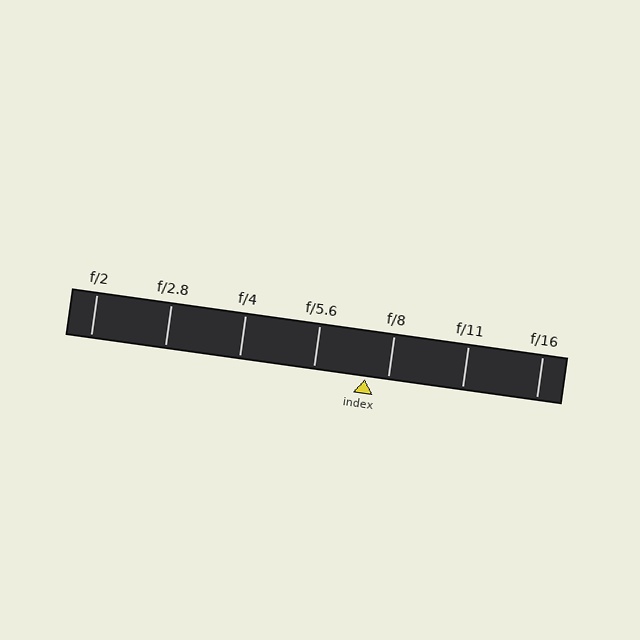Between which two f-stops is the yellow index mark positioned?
The index mark is between f/5.6 and f/8.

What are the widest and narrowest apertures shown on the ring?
The widest aperture shown is f/2 and the narrowest is f/16.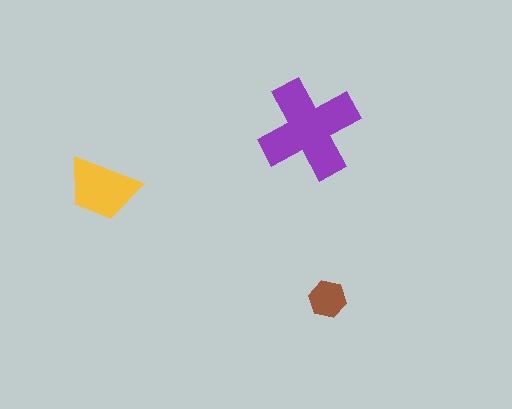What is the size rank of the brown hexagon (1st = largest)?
3rd.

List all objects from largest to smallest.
The purple cross, the yellow trapezoid, the brown hexagon.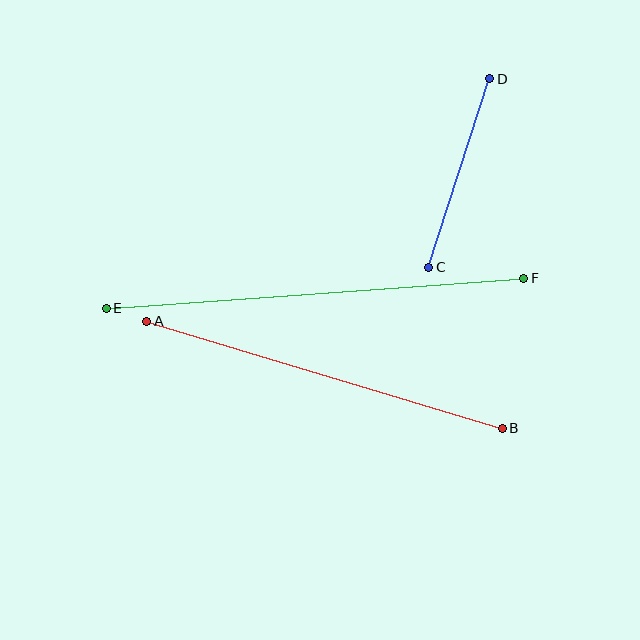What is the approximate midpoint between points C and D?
The midpoint is at approximately (459, 173) pixels.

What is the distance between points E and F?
The distance is approximately 419 pixels.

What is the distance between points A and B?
The distance is approximately 371 pixels.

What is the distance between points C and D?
The distance is approximately 198 pixels.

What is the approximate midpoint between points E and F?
The midpoint is at approximately (315, 293) pixels.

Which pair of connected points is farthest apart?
Points E and F are farthest apart.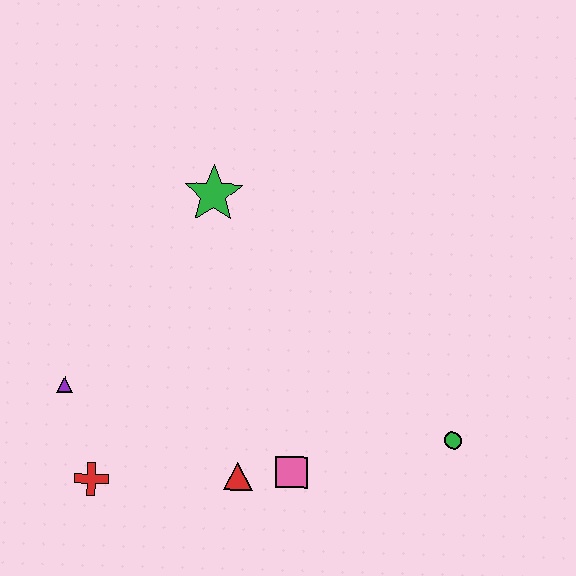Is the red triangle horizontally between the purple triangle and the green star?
No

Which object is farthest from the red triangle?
The green star is farthest from the red triangle.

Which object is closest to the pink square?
The red triangle is closest to the pink square.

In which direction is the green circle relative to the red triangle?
The green circle is to the right of the red triangle.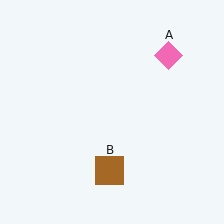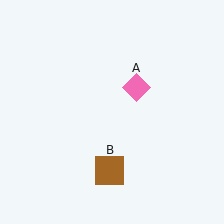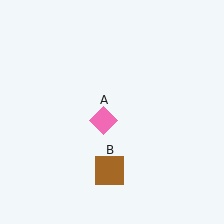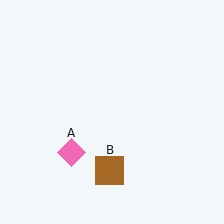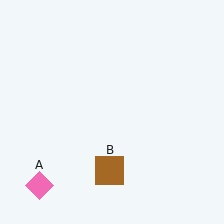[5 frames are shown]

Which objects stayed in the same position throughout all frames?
Brown square (object B) remained stationary.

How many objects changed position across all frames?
1 object changed position: pink diamond (object A).